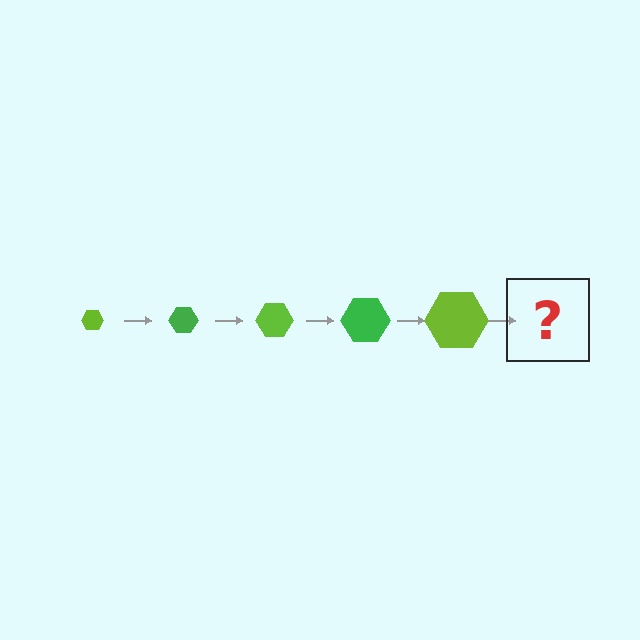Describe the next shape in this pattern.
It should be a green hexagon, larger than the previous one.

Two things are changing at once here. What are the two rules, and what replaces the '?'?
The two rules are that the hexagon grows larger each step and the color cycles through lime and green. The '?' should be a green hexagon, larger than the previous one.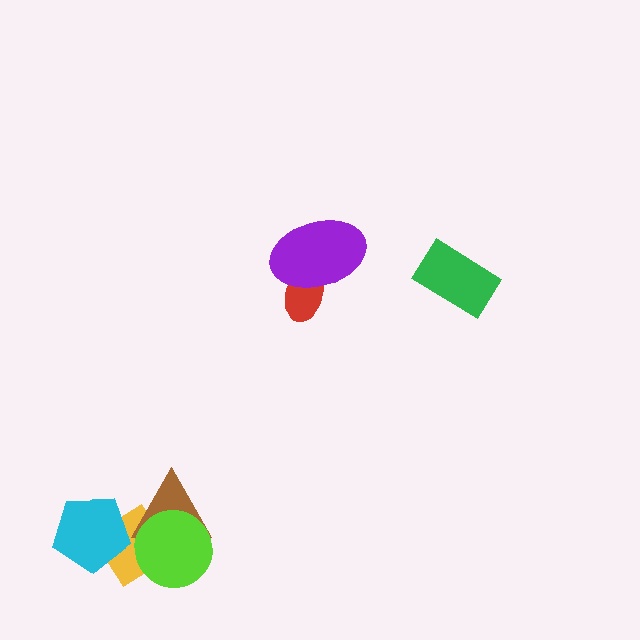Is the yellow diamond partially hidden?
Yes, it is partially covered by another shape.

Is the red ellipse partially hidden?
Yes, it is partially covered by another shape.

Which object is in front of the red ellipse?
The purple ellipse is in front of the red ellipse.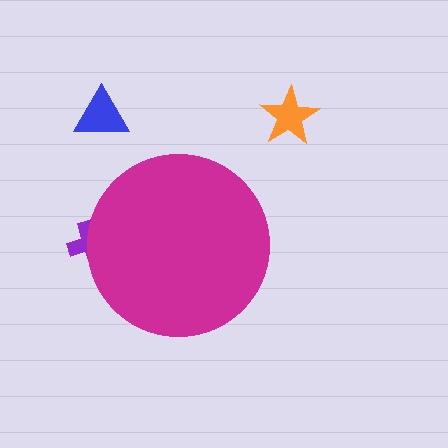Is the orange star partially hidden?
No, the orange star is fully visible.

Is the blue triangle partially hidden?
No, the blue triangle is fully visible.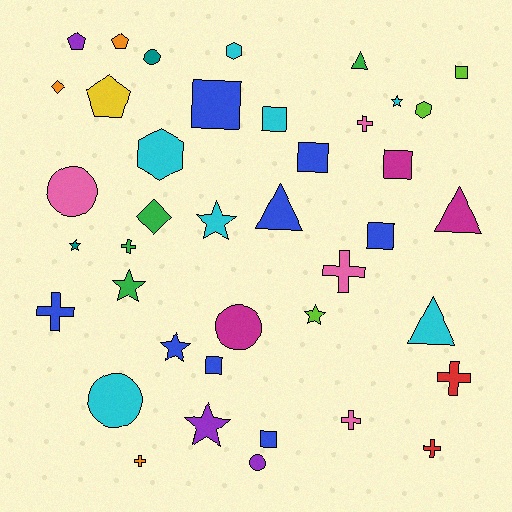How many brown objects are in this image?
There are no brown objects.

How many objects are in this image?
There are 40 objects.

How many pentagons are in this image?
There are 3 pentagons.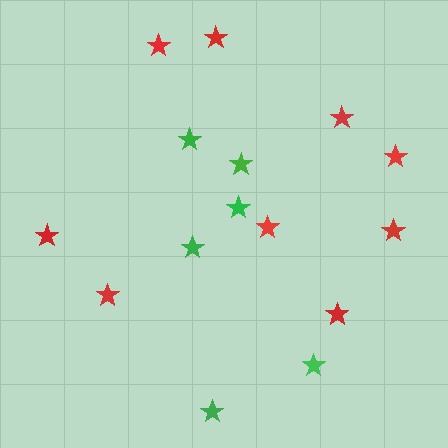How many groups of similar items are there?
There are 2 groups: one group of green stars (6) and one group of red stars (9).